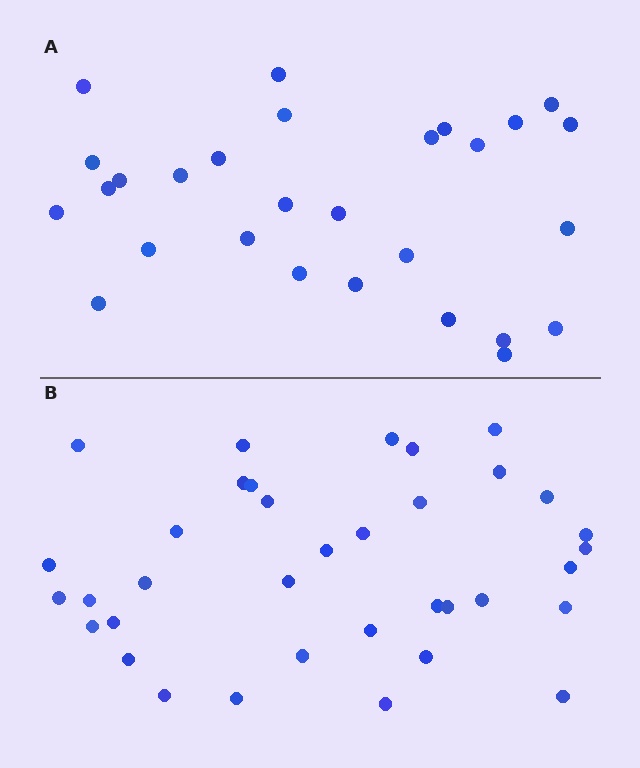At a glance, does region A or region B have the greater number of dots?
Region B (the bottom region) has more dots.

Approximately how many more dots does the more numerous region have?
Region B has roughly 8 or so more dots than region A.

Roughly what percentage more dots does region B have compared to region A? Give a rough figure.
About 30% more.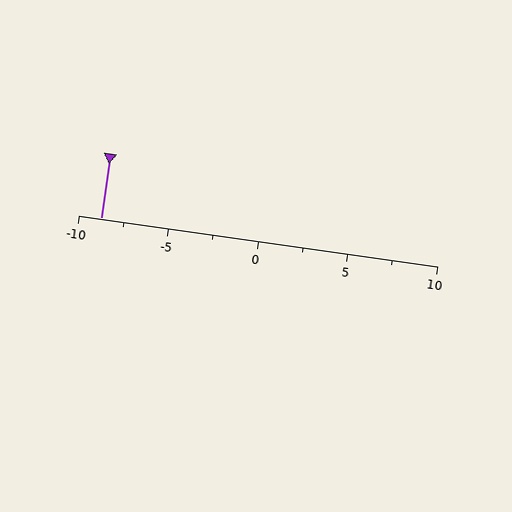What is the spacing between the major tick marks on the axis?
The major ticks are spaced 5 apart.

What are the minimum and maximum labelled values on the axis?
The axis runs from -10 to 10.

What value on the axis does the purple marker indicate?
The marker indicates approximately -8.8.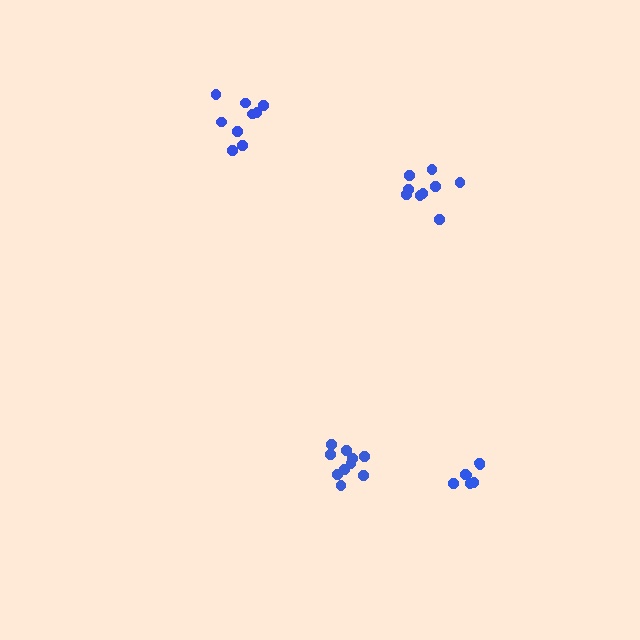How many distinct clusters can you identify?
There are 4 distinct clusters.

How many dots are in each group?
Group 1: 11 dots, Group 2: 9 dots, Group 3: 7 dots, Group 4: 9 dots (36 total).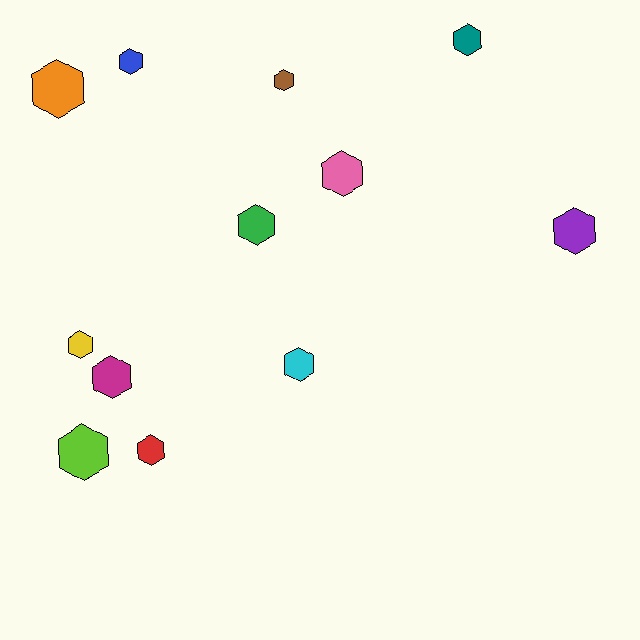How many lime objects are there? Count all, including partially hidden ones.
There is 1 lime object.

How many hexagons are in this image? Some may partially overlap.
There are 12 hexagons.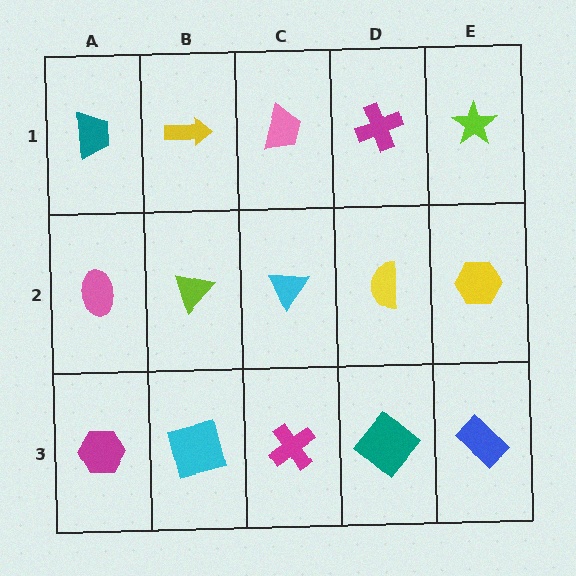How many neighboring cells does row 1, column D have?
3.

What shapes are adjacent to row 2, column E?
A lime star (row 1, column E), a blue rectangle (row 3, column E), a yellow semicircle (row 2, column D).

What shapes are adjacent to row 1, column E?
A yellow hexagon (row 2, column E), a magenta cross (row 1, column D).